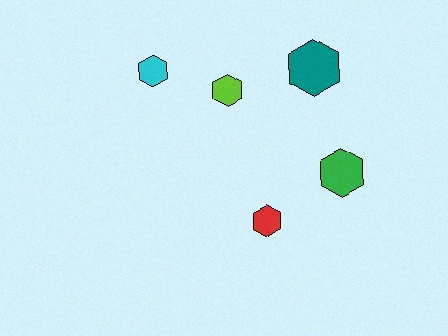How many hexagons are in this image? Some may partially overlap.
There are 5 hexagons.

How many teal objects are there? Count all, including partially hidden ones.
There is 1 teal object.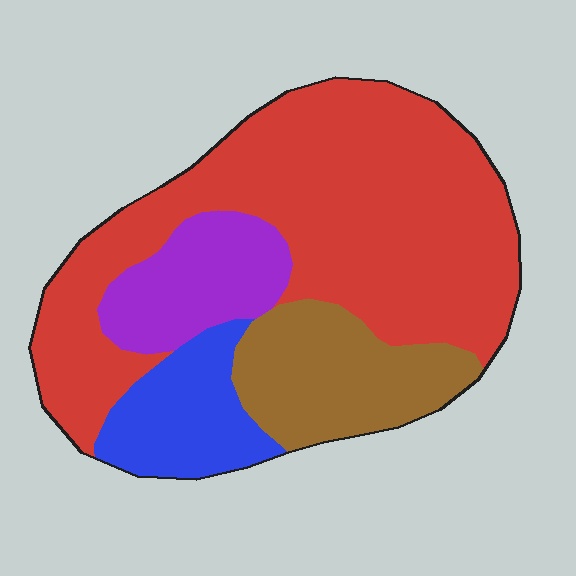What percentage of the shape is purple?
Purple covers 13% of the shape.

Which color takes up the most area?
Red, at roughly 55%.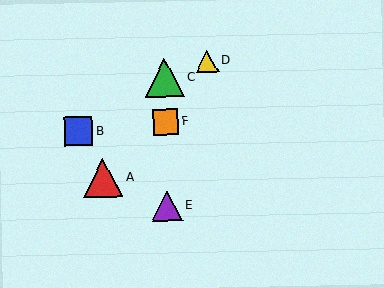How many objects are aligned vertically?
3 objects (C, E, F) are aligned vertically.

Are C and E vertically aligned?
Yes, both are at x≈165.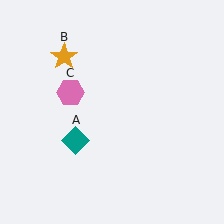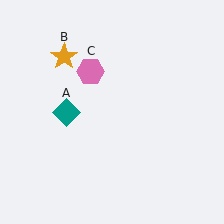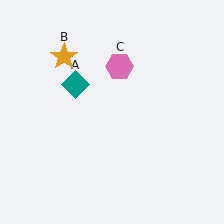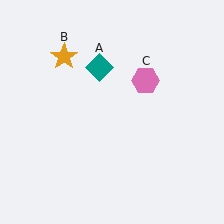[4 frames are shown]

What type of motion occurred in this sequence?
The teal diamond (object A), pink hexagon (object C) rotated clockwise around the center of the scene.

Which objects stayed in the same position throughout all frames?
Orange star (object B) remained stationary.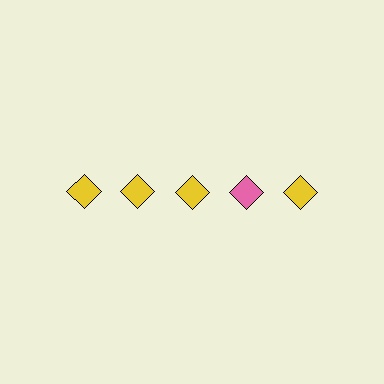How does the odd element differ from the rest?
It has a different color: pink instead of yellow.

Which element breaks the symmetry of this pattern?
The pink diamond in the top row, second from right column breaks the symmetry. All other shapes are yellow diamonds.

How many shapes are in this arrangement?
There are 5 shapes arranged in a grid pattern.